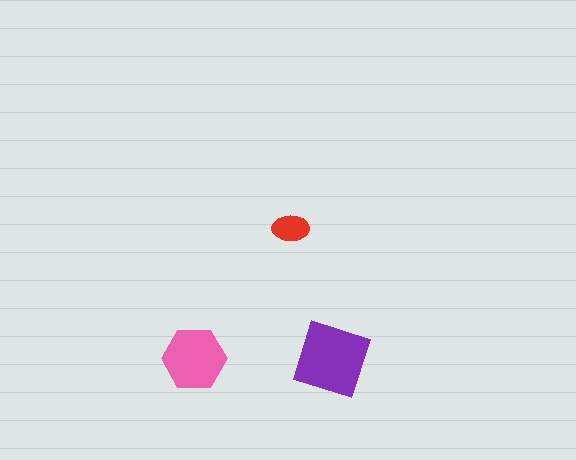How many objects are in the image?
There are 3 objects in the image.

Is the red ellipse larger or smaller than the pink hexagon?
Smaller.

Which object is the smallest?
The red ellipse.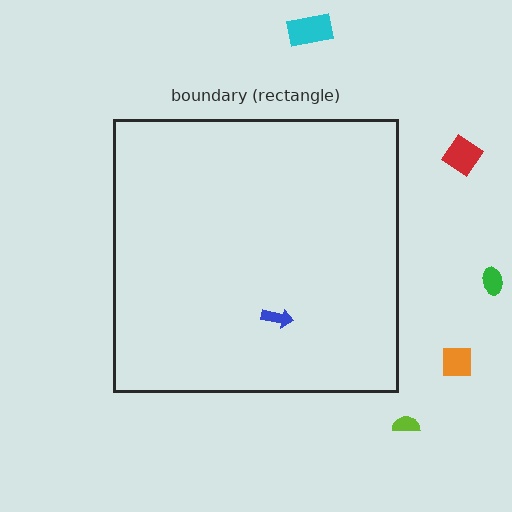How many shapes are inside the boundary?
1 inside, 5 outside.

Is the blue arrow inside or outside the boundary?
Inside.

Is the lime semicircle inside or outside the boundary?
Outside.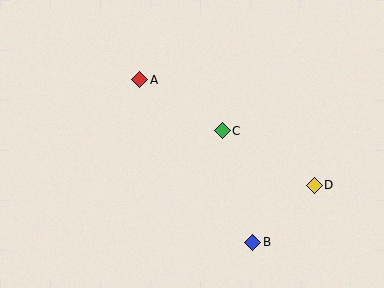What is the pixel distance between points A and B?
The distance between A and B is 198 pixels.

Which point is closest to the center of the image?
Point C at (222, 131) is closest to the center.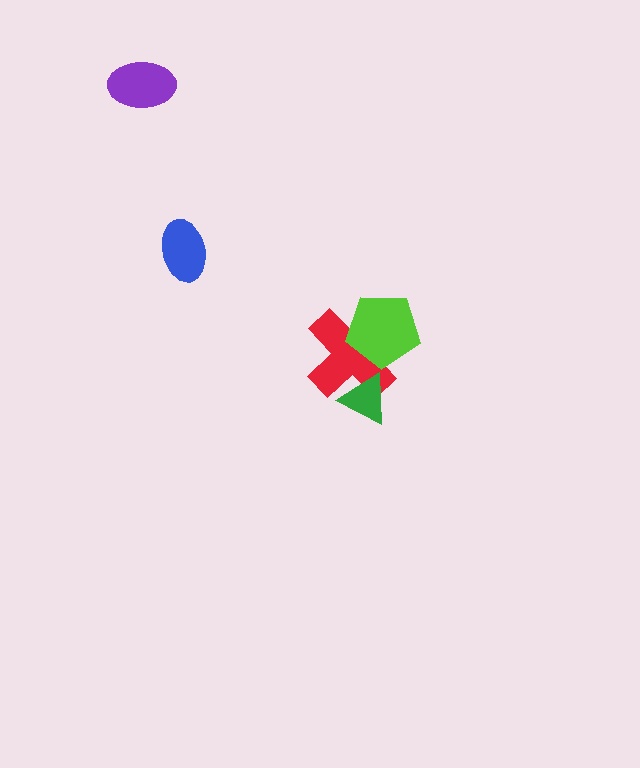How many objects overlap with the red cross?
2 objects overlap with the red cross.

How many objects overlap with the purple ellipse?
0 objects overlap with the purple ellipse.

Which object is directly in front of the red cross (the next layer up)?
The lime pentagon is directly in front of the red cross.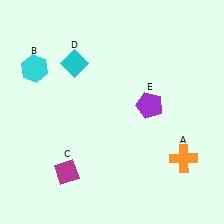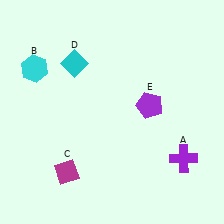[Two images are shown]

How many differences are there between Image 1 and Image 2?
There is 1 difference between the two images.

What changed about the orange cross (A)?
In Image 1, A is orange. In Image 2, it changed to purple.